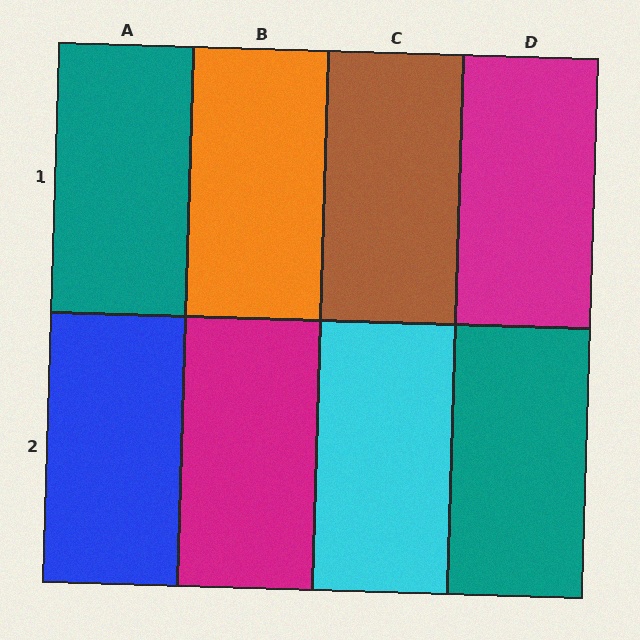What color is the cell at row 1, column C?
Brown.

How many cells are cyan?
1 cell is cyan.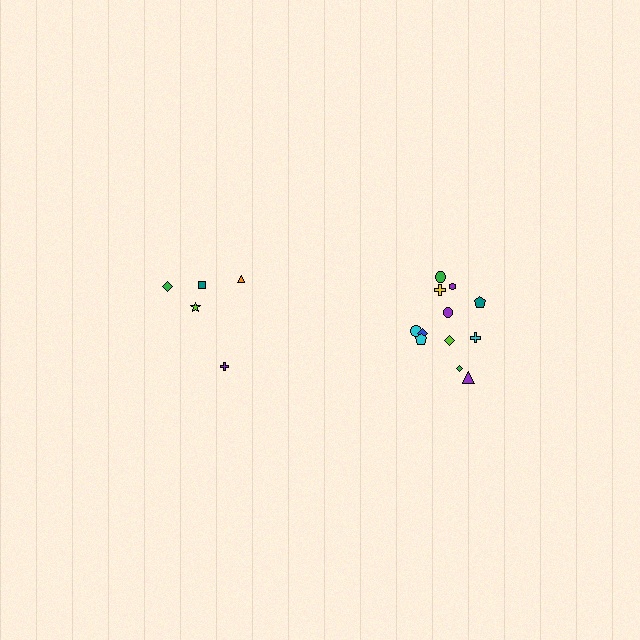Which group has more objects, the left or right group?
The right group.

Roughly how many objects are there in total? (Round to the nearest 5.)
Roughly 15 objects in total.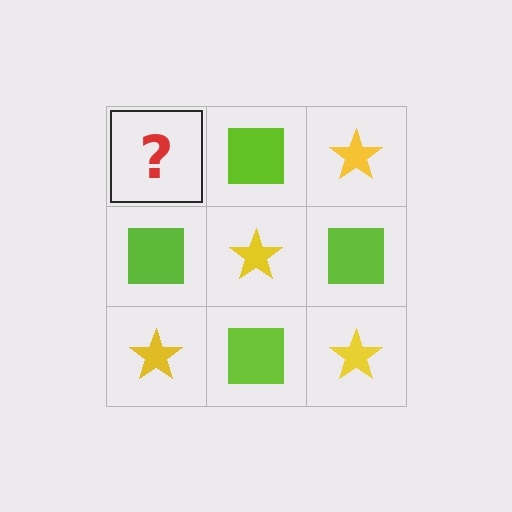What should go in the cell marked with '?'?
The missing cell should contain a yellow star.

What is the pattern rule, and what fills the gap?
The rule is that it alternates yellow star and lime square in a checkerboard pattern. The gap should be filled with a yellow star.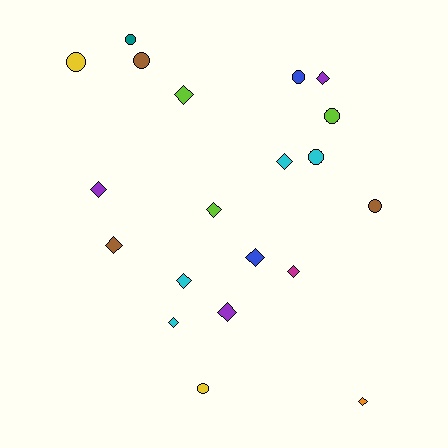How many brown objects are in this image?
There are 3 brown objects.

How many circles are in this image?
There are 8 circles.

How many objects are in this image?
There are 20 objects.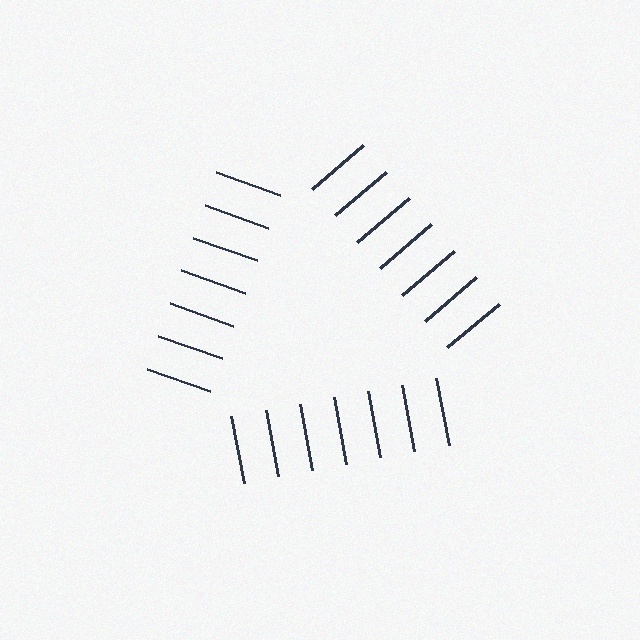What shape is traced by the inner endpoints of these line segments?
An illusory triangle — the line segments terminate on its edges but no continuous stroke is drawn.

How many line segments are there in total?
21 — 7 along each of the 3 edges.